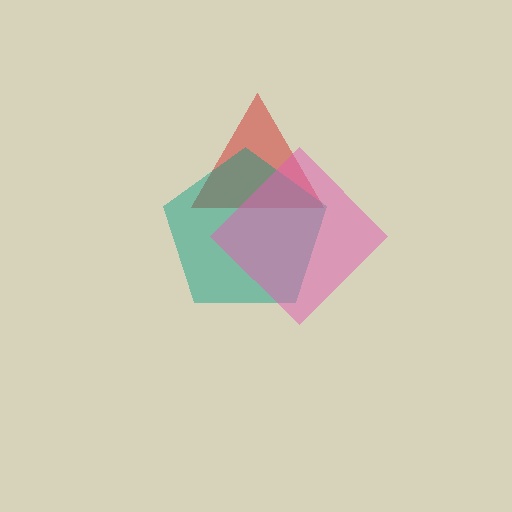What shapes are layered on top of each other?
The layered shapes are: a red triangle, a teal pentagon, a pink diamond.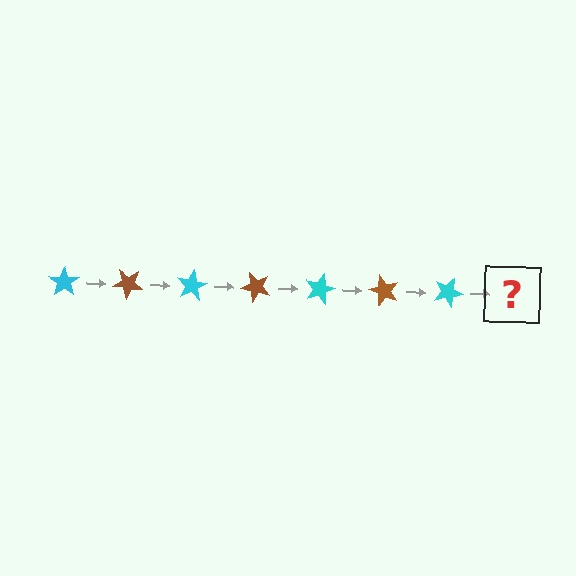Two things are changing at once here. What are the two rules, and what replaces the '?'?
The two rules are that it rotates 40 degrees each step and the color cycles through cyan and brown. The '?' should be a brown star, rotated 280 degrees from the start.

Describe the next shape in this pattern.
It should be a brown star, rotated 280 degrees from the start.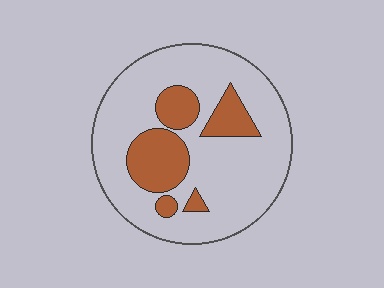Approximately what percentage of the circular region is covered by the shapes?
Approximately 25%.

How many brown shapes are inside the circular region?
5.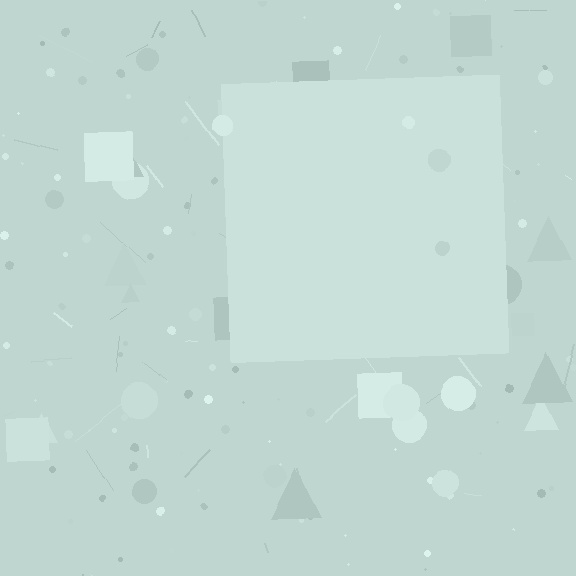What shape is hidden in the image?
A square is hidden in the image.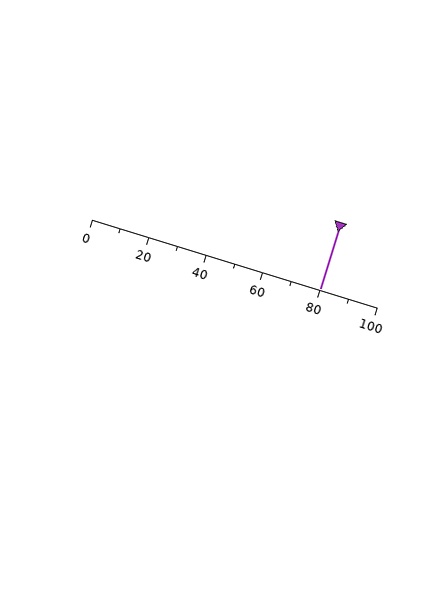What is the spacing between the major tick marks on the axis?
The major ticks are spaced 20 apart.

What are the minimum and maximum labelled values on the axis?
The axis runs from 0 to 100.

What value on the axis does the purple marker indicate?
The marker indicates approximately 80.